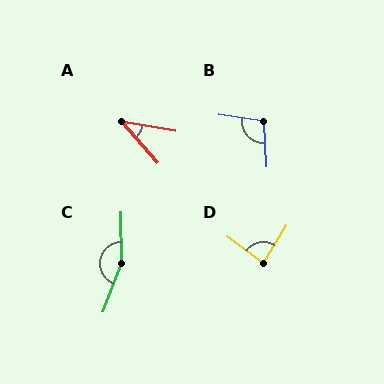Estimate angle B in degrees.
Approximately 101 degrees.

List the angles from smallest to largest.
A (38°), D (85°), B (101°), C (159°).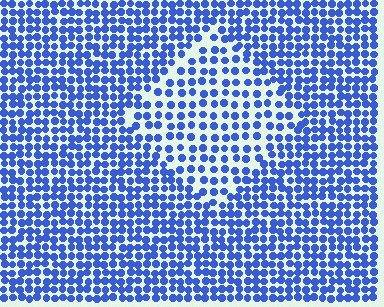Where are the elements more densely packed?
The elements are more densely packed outside the diamond boundary.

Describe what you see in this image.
The image contains small blue elements arranged at two different densities. A diamond-shaped region is visible where the elements are less densely packed than the surrounding area.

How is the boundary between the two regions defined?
The boundary is defined by a change in element density (approximately 1.7x ratio). All elements are the same color, size, and shape.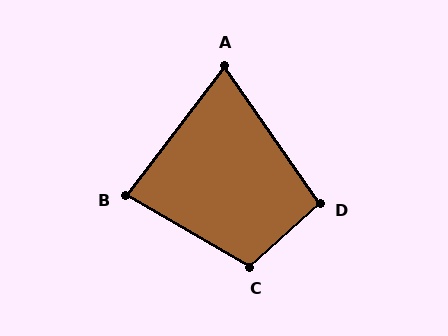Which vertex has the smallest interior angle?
A, at approximately 72 degrees.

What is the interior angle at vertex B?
Approximately 82 degrees (acute).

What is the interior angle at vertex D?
Approximately 98 degrees (obtuse).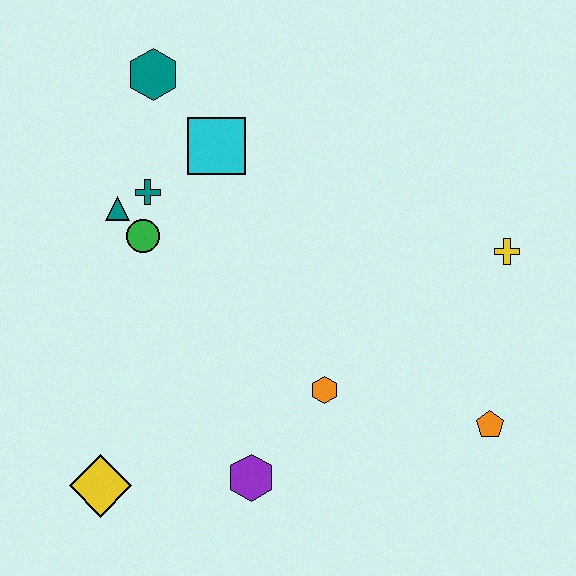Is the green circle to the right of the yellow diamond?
Yes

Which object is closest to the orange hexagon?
The purple hexagon is closest to the orange hexagon.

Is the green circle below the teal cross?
Yes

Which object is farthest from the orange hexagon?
The teal hexagon is farthest from the orange hexagon.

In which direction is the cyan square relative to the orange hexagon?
The cyan square is above the orange hexagon.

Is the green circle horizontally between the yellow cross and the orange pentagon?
No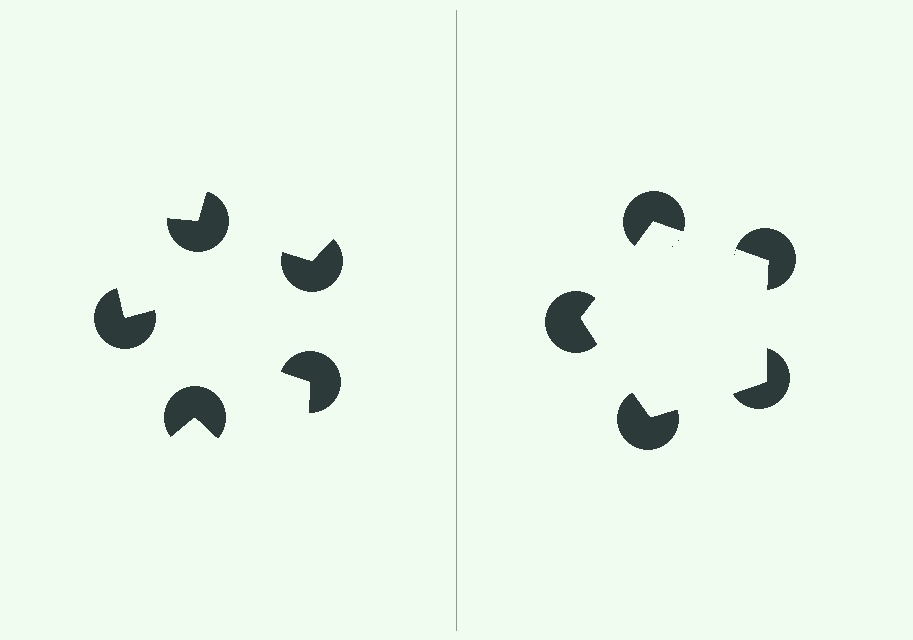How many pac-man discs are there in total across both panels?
10 — 5 on each side.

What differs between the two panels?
The pac-man discs are positioned identically on both sides; only the wedge orientations differ. On the right they align to a pentagon; on the left they are misaligned.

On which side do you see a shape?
An illusory pentagon appears on the right side. On the left side the wedge cuts are rotated, so no coherent shape forms.